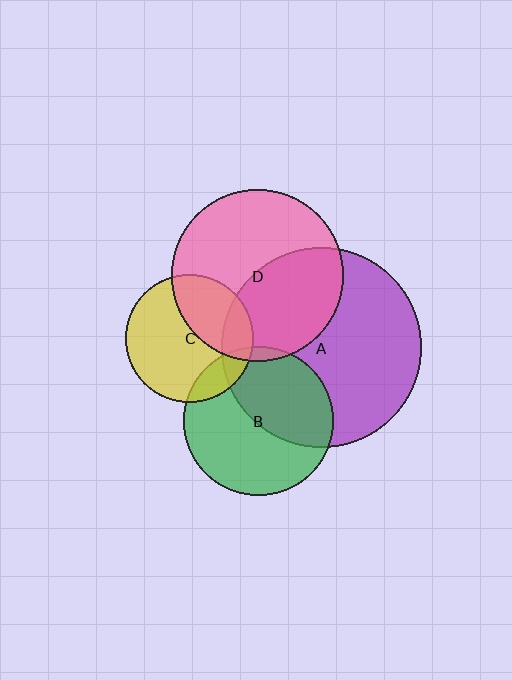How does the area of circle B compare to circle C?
Approximately 1.4 times.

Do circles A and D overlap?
Yes.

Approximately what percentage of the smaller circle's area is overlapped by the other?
Approximately 45%.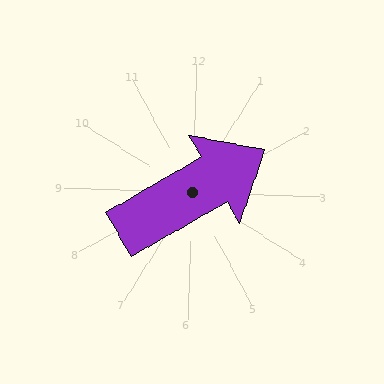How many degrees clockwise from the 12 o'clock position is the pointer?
Approximately 58 degrees.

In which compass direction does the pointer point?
Northeast.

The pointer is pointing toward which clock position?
Roughly 2 o'clock.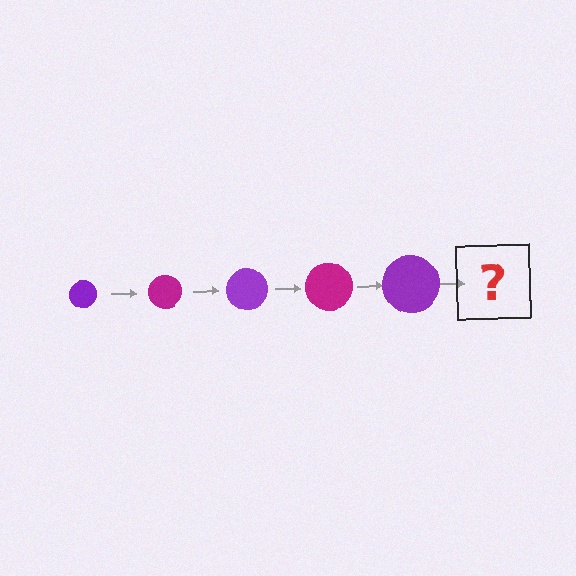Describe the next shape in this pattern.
It should be a magenta circle, larger than the previous one.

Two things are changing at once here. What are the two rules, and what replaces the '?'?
The two rules are that the circle grows larger each step and the color cycles through purple and magenta. The '?' should be a magenta circle, larger than the previous one.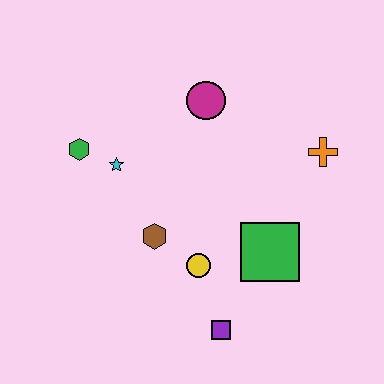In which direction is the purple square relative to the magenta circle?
The purple square is below the magenta circle.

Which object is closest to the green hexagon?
The cyan star is closest to the green hexagon.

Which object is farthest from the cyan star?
The orange cross is farthest from the cyan star.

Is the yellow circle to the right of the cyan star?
Yes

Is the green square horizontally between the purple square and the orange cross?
Yes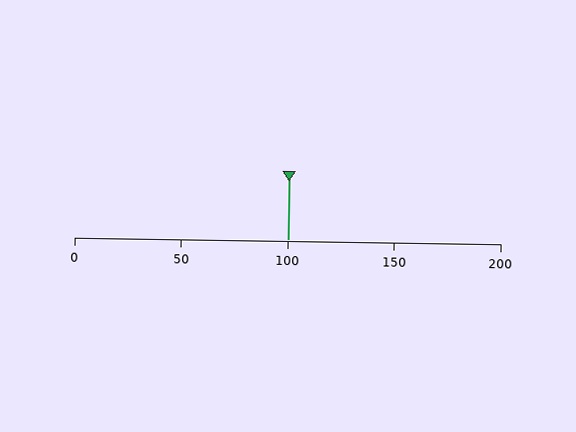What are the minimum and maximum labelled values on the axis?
The axis runs from 0 to 200.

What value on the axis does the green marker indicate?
The marker indicates approximately 100.